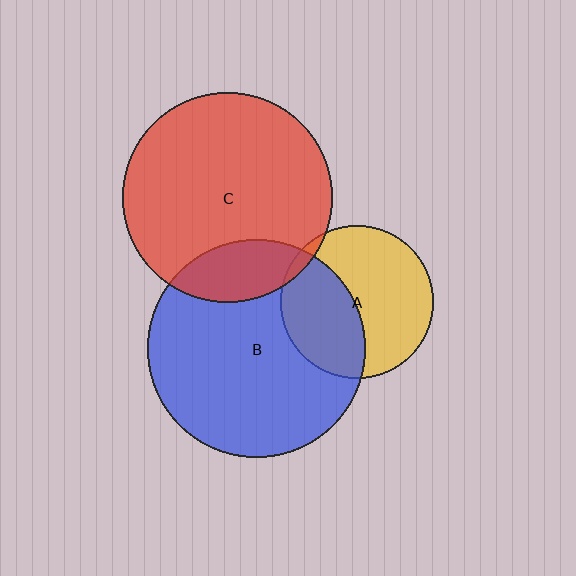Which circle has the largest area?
Circle B (blue).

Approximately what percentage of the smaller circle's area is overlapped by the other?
Approximately 20%.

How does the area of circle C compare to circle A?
Approximately 1.9 times.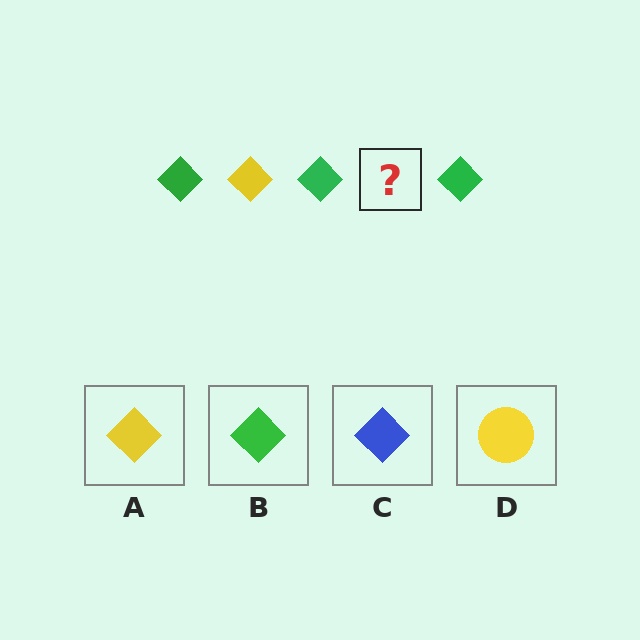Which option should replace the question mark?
Option A.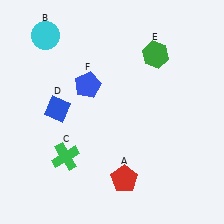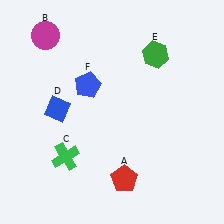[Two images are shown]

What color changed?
The circle (B) changed from cyan in Image 1 to magenta in Image 2.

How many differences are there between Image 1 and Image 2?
There is 1 difference between the two images.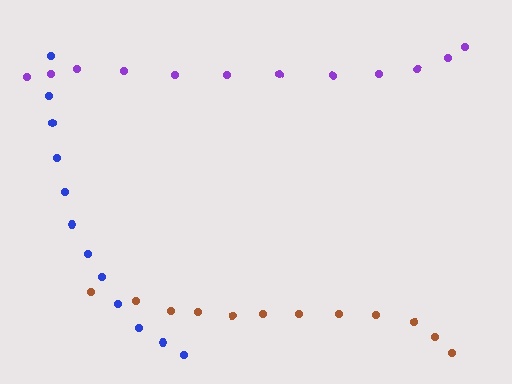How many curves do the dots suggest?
There are 3 distinct paths.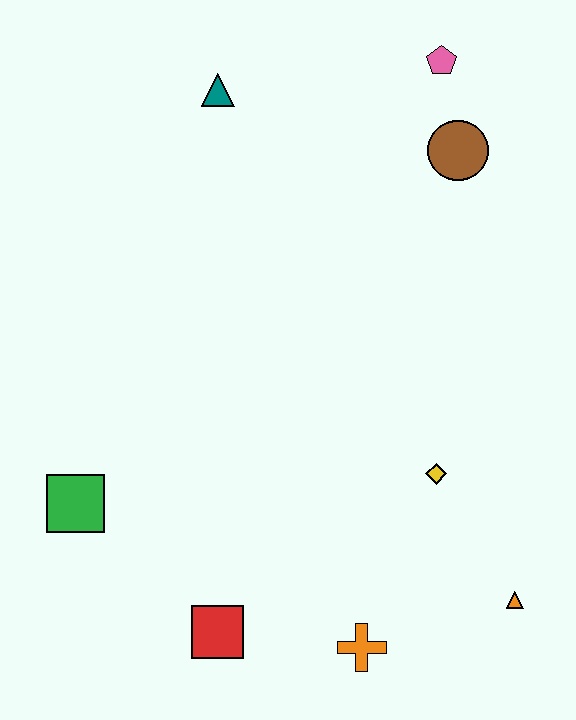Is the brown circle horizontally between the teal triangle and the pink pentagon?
No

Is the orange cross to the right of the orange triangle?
No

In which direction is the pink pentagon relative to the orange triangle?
The pink pentagon is above the orange triangle.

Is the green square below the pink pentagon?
Yes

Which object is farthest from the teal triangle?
The orange triangle is farthest from the teal triangle.